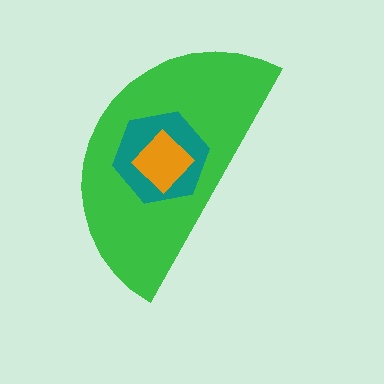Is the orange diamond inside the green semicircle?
Yes.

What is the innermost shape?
The orange diamond.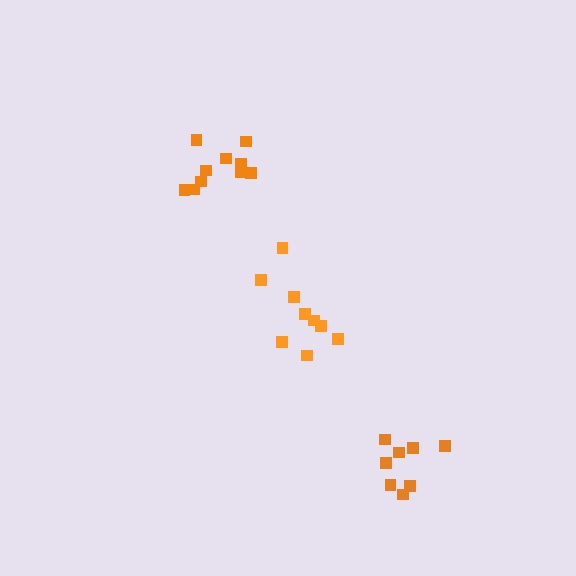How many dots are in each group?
Group 1: 9 dots, Group 2: 10 dots, Group 3: 8 dots (27 total).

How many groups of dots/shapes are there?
There are 3 groups.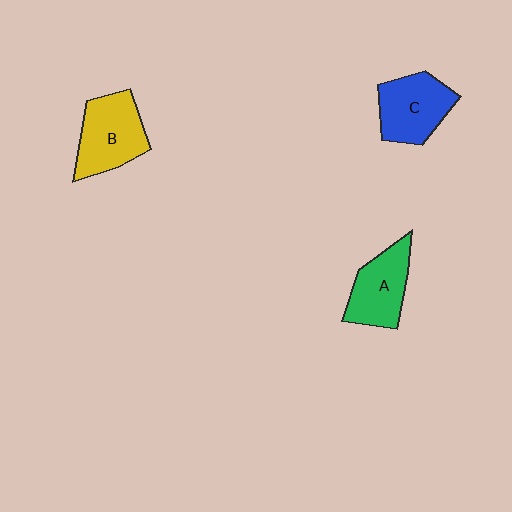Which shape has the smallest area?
Shape A (green).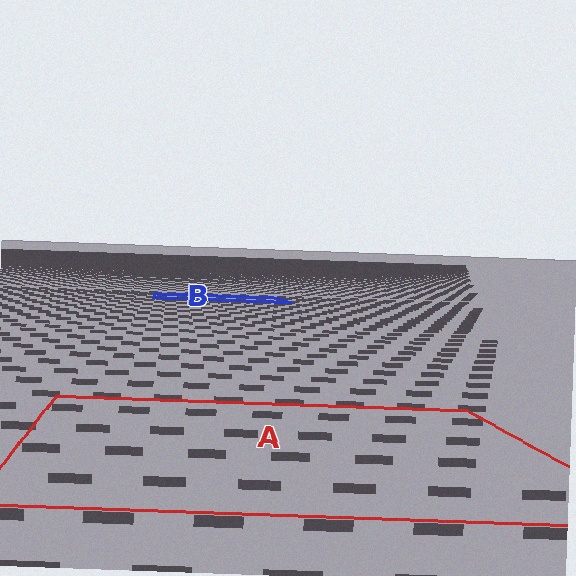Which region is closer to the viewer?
Region A is closer. The texture elements there are larger and more spread out.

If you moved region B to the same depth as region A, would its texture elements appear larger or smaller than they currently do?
They would appear larger. At a closer depth, the same texture elements are projected at a bigger on-screen size.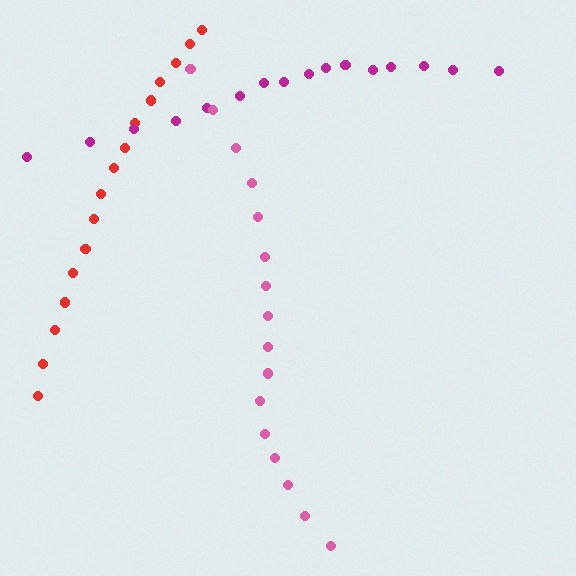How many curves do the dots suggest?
There are 3 distinct paths.